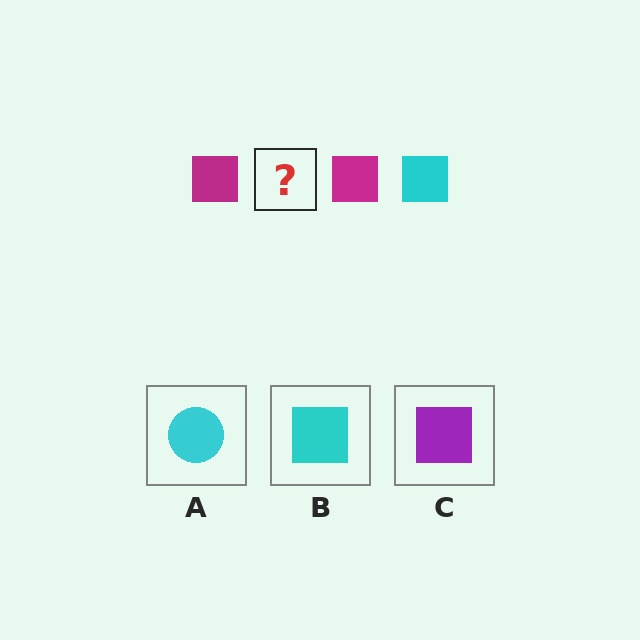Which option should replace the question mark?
Option B.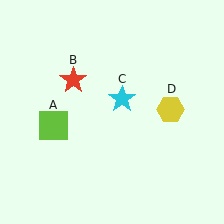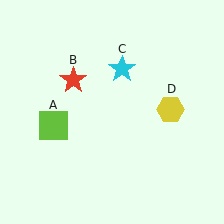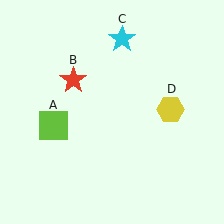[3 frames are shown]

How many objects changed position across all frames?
1 object changed position: cyan star (object C).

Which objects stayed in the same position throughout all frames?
Lime square (object A) and red star (object B) and yellow hexagon (object D) remained stationary.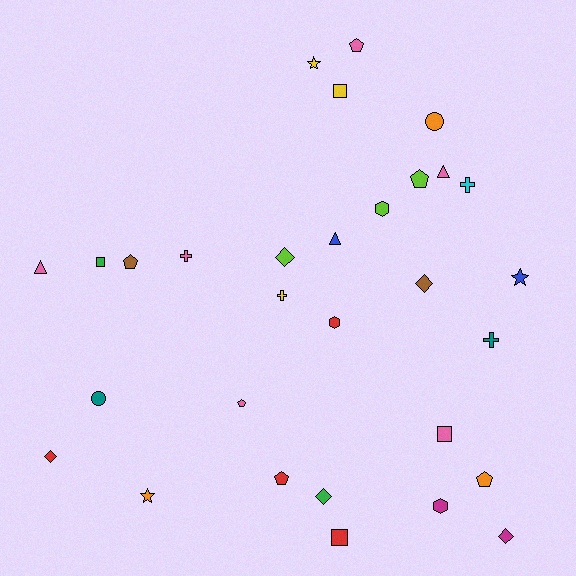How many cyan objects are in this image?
There is 1 cyan object.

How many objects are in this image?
There are 30 objects.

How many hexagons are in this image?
There are 3 hexagons.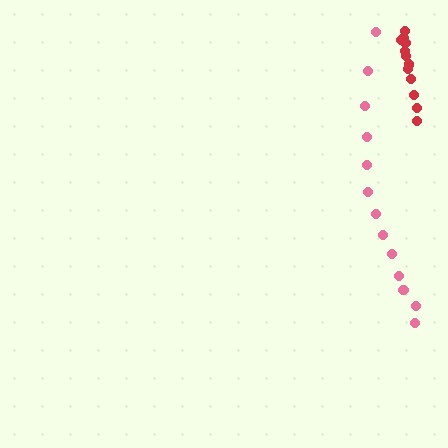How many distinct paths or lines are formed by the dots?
There are 2 distinct paths.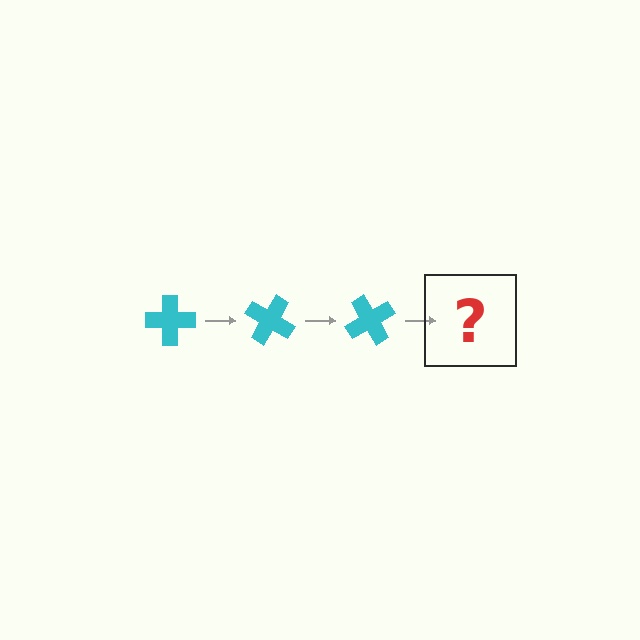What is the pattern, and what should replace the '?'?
The pattern is that the cross rotates 30 degrees each step. The '?' should be a cyan cross rotated 90 degrees.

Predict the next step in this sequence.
The next step is a cyan cross rotated 90 degrees.